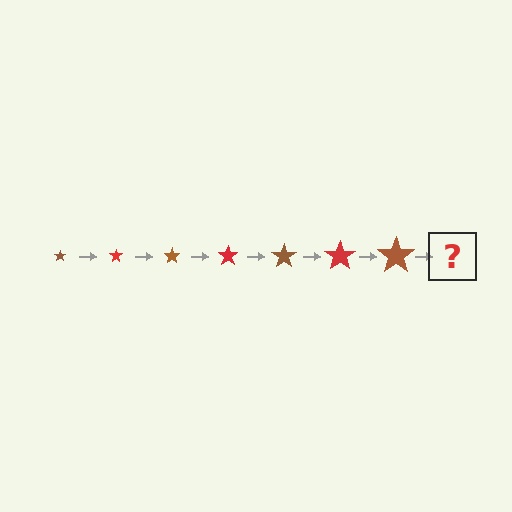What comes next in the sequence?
The next element should be a red star, larger than the previous one.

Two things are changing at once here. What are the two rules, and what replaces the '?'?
The two rules are that the star grows larger each step and the color cycles through brown and red. The '?' should be a red star, larger than the previous one.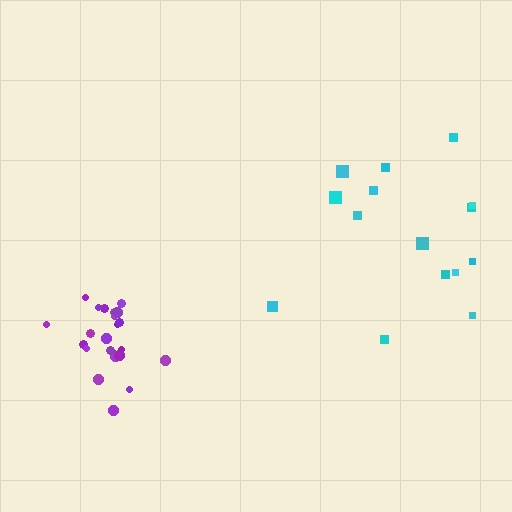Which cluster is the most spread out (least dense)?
Cyan.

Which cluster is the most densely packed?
Purple.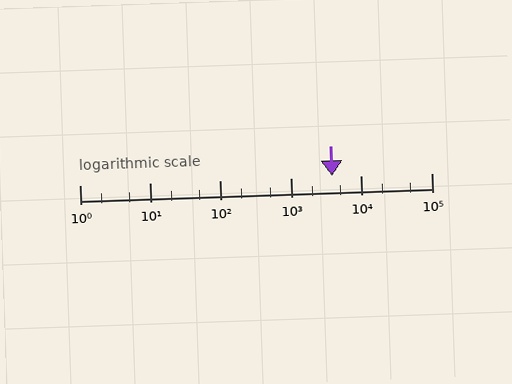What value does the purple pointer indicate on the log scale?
The pointer indicates approximately 3900.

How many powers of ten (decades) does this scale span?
The scale spans 5 decades, from 1 to 100000.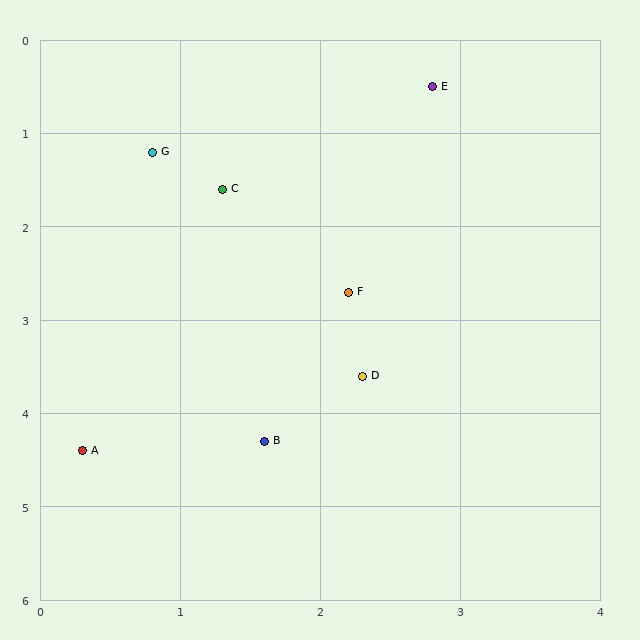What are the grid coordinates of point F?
Point F is at approximately (2.2, 2.7).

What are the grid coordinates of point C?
Point C is at approximately (1.3, 1.6).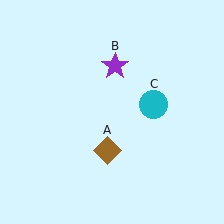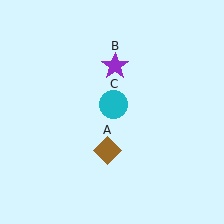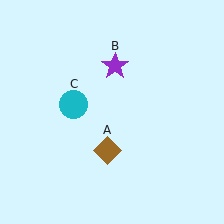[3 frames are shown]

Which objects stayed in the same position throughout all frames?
Brown diamond (object A) and purple star (object B) remained stationary.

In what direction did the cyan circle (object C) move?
The cyan circle (object C) moved left.